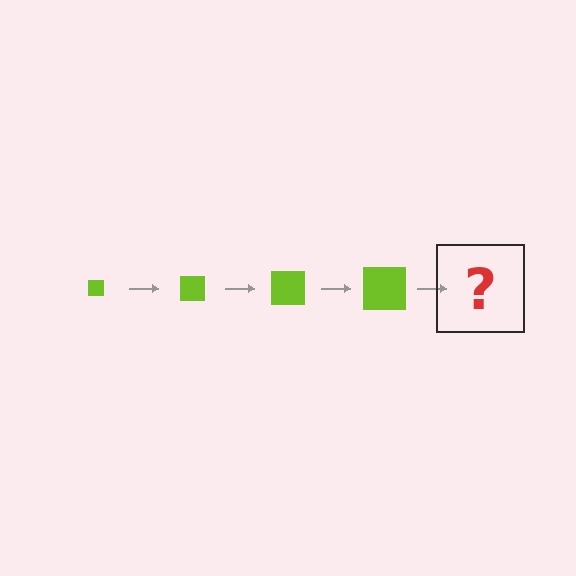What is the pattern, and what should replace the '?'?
The pattern is that the square gets progressively larger each step. The '?' should be a lime square, larger than the previous one.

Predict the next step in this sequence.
The next step is a lime square, larger than the previous one.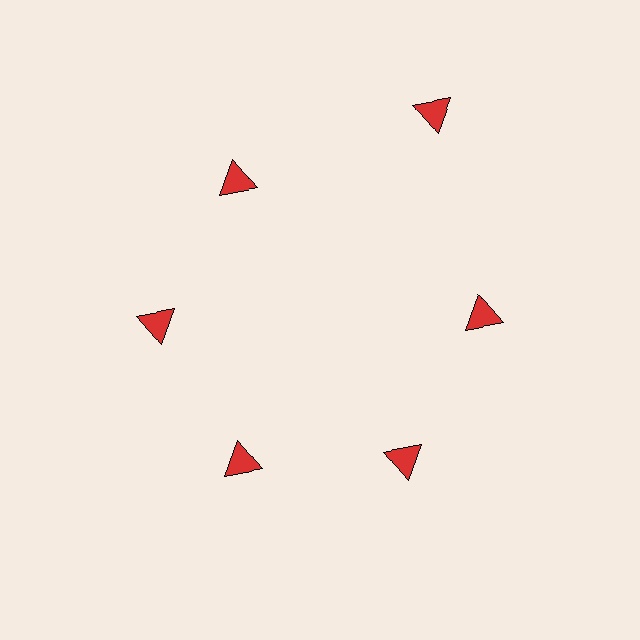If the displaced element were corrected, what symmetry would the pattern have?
It would have 6-fold rotational symmetry — the pattern would map onto itself every 60 degrees.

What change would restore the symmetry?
The symmetry would be restored by moving it inward, back onto the ring so that all 6 triangles sit at equal angles and equal distance from the center.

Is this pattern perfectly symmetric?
No. The 6 red triangles are arranged in a ring, but one element near the 1 o'clock position is pushed outward from the center, breaking the 6-fold rotational symmetry.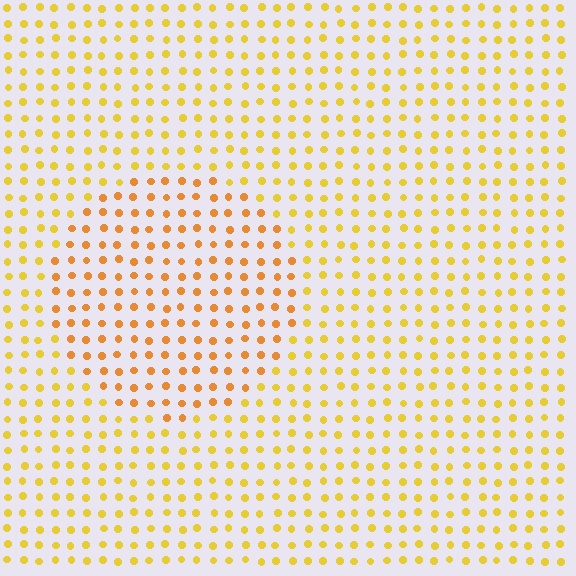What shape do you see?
I see a circle.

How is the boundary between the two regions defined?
The boundary is defined purely by a slight shift in hue (about 23 degrees). Spacing, size, and orientation are identical on both sides.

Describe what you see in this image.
The image is filled with small yellow elements in a uniform arrangement. A circle-shaped region is visible where the elements are tinted to a slightly different hue, forming a subtle color boundary.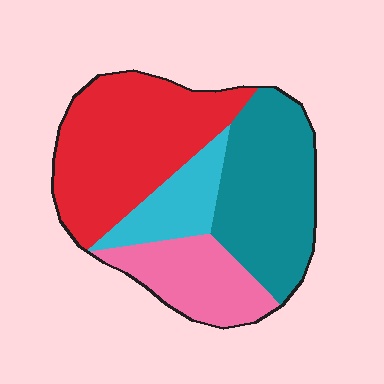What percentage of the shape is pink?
Pink takes up about one sixth (1/6) of the shape.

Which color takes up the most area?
Red, at roughly 40%.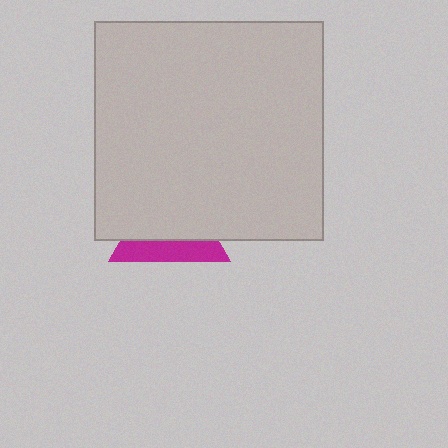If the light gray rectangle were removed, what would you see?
You would see the complete magenta triangle.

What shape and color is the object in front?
The object in front is a light gray rectangle.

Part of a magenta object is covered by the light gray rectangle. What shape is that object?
It is a triangle.